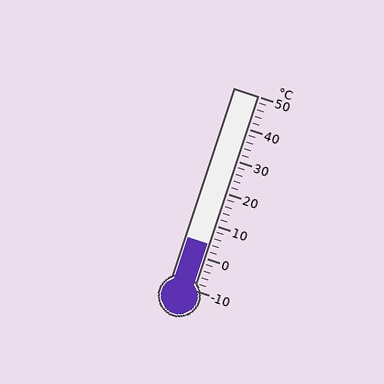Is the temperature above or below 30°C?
The temperature is below 30°C.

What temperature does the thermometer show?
The thermometer shows approximately 4°C.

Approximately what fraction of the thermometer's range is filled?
The thermometer is filled to approximately 25% of its range.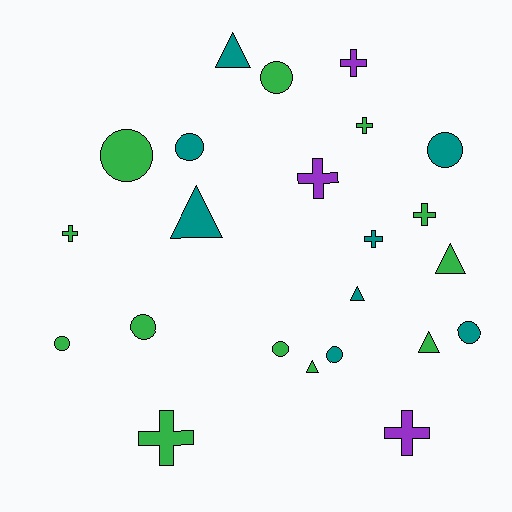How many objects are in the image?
There are 23 objects.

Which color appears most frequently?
Green, with 12 objects.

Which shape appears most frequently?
Circle, with 9 objects.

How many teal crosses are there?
There is 1 teal cross.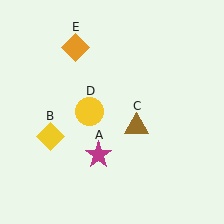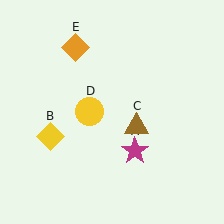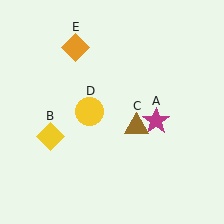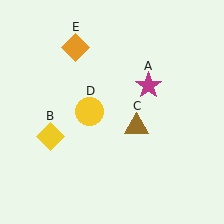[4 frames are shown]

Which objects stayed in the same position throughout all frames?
Yellow diamond (object B) and brown triangle (object C) and yellow circle (object D) and orange diamond (object E) remained stationary.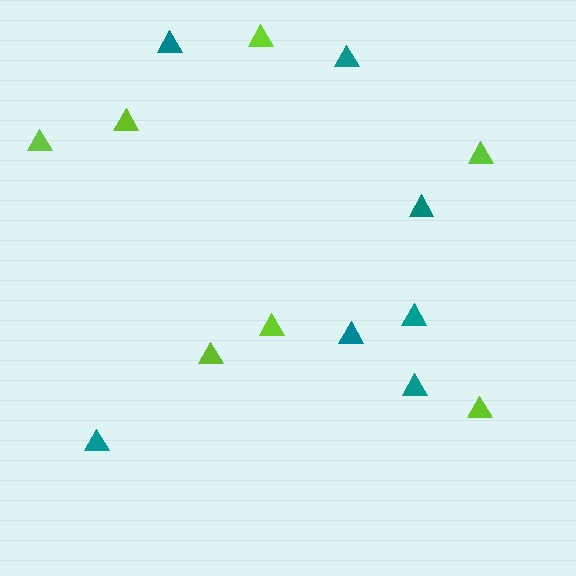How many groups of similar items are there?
There are 2 groups: one group of teal triangles (7) and one group of lime triangles (7).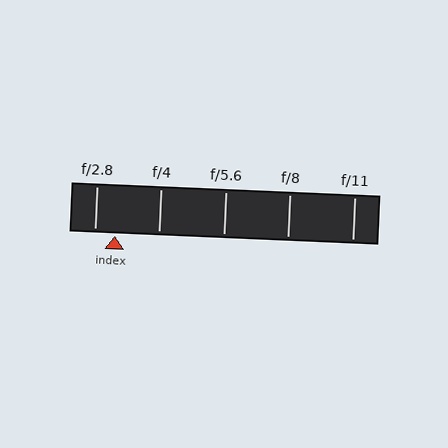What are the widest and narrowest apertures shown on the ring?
The widest aperture shown is f/2.8 and the narrowest is f/11.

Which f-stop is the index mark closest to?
The index mark is closest to f/2.8.